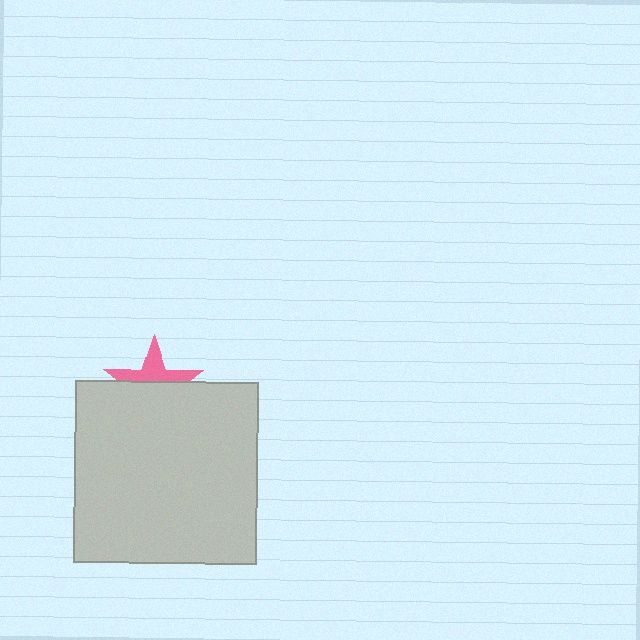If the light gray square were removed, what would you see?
You would see the complete pink star.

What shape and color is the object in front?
The object in front is a light gray square.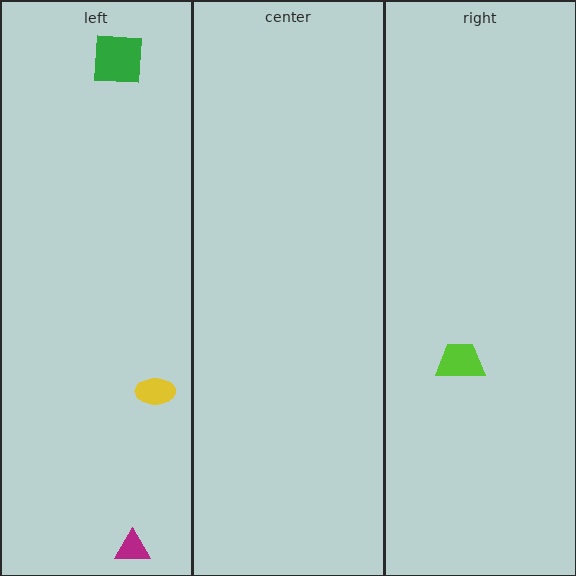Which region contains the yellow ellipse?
The left region.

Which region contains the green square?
The left region.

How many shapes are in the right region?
1.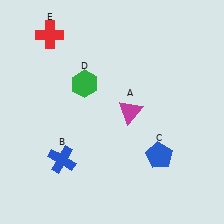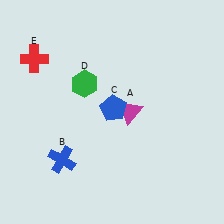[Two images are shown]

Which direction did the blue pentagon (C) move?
The blue pentagon (C) moved up.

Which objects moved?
The objects that moved are: the blue pentagon (C), the red cross (E).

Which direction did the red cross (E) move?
The red cross (E) moved down.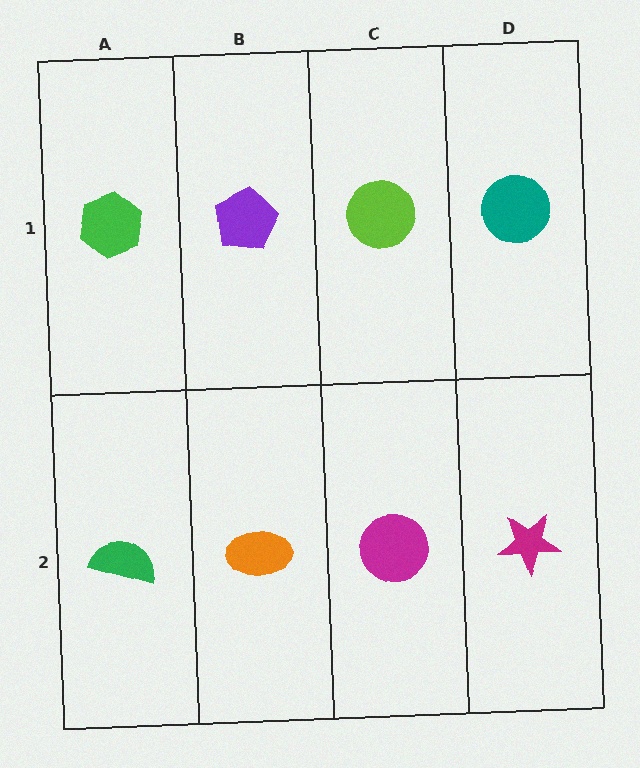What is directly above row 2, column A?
A green hexagon.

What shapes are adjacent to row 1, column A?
A green semicircle (row 2, column A), a purple pentagon (row 1, column B).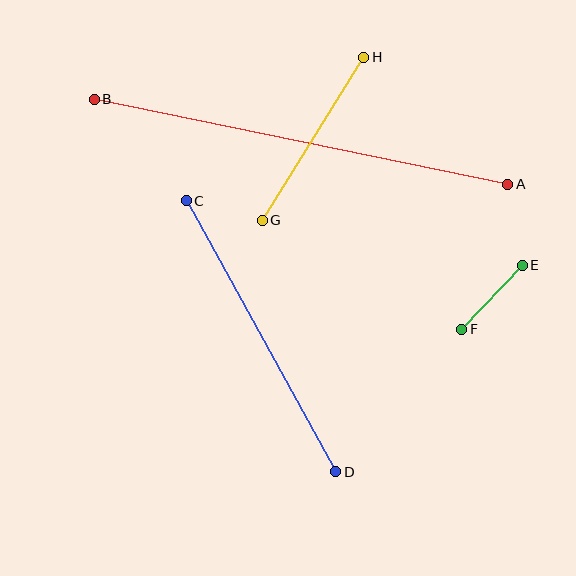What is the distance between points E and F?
The distance is approximately 88 pixels.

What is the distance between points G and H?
The distance is approximately 192 pixels.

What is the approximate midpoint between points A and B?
The midpoint is at approximately (301, 142) pixels.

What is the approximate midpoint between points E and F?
The midpoint is at approximately (492, 297) pixels.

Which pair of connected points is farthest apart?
Points A and B are farthest apart.